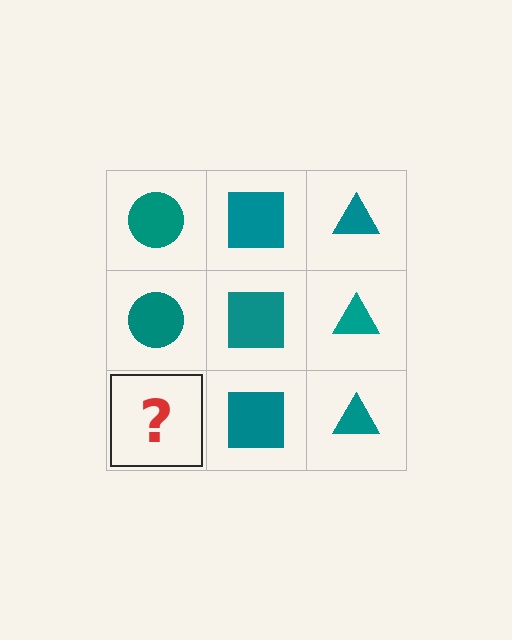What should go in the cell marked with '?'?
The missing cell should contain a teal circle.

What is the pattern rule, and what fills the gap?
The rule is that each column has a consistent shape. The gap should be filled with a teal circle.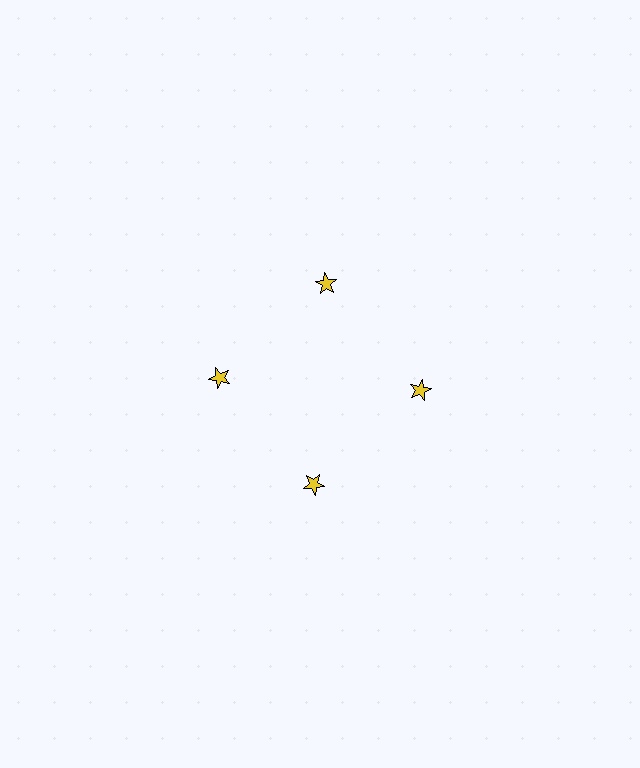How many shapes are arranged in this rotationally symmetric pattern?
There are 4 shapes, arranged in 4 groups of 1.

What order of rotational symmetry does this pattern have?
This pattern has 4-fold rotational symmetry.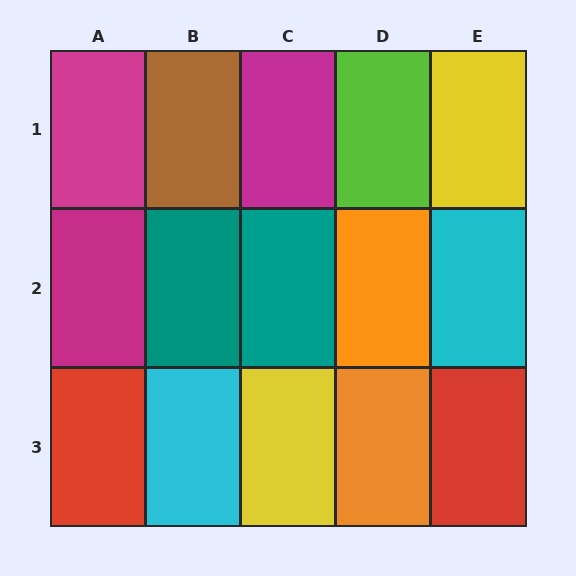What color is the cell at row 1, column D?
Lime.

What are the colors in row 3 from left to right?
Red, cyan, yellow, orange, red.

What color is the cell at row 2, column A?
Magenta.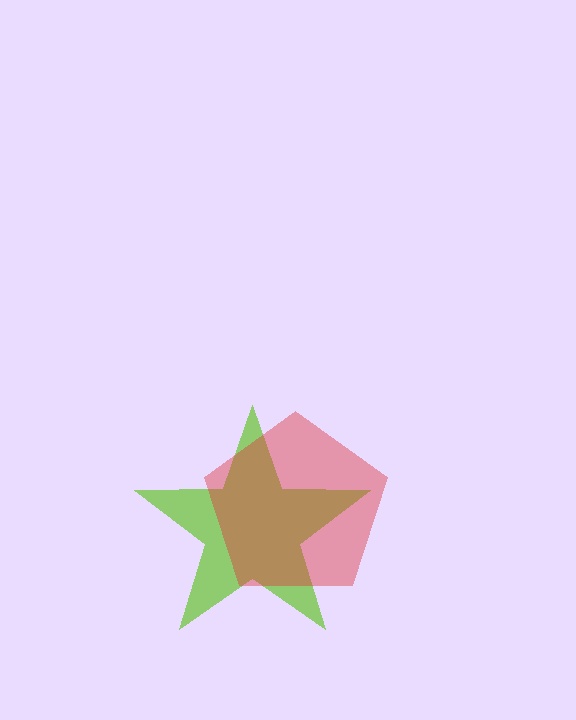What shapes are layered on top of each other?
The layered shapes are: a lime star, a red pentagon.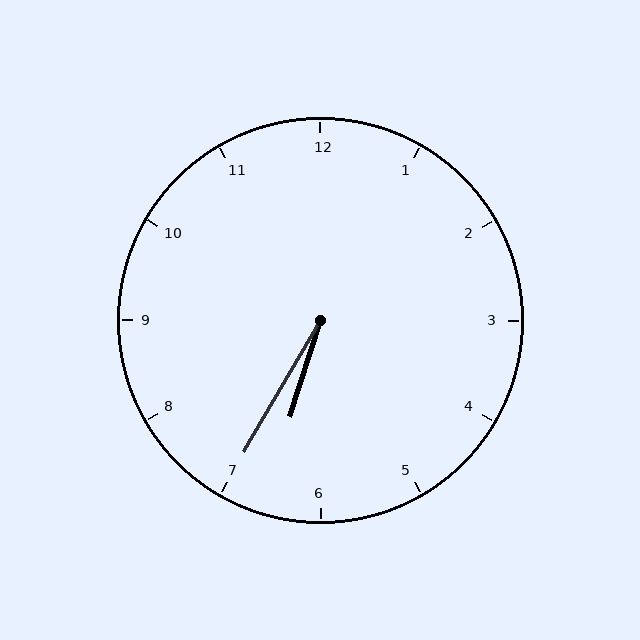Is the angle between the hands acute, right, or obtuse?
It is acute.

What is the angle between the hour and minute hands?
Approximately 12 degrees.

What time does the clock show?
6:35.